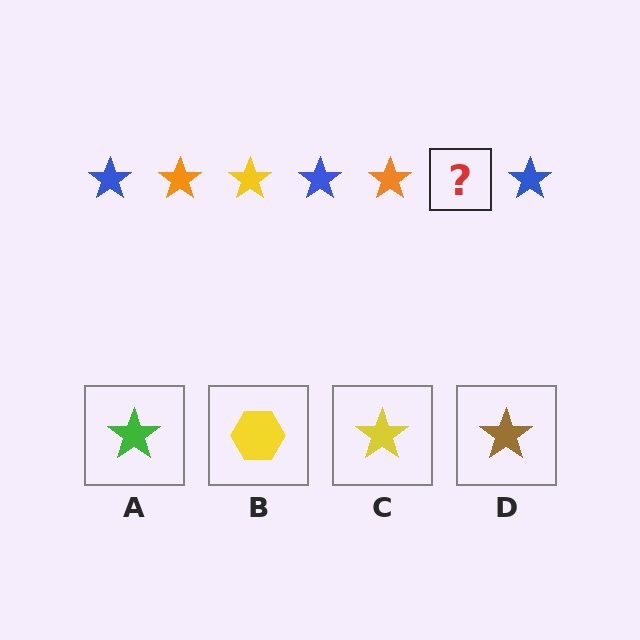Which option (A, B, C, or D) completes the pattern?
C.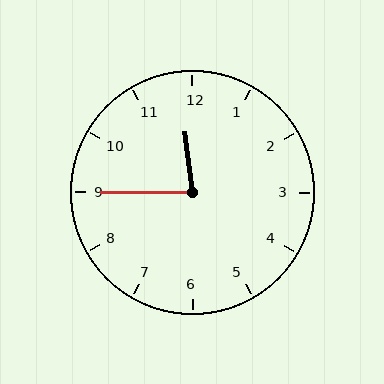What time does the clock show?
11:45.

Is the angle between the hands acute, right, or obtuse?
It is acute.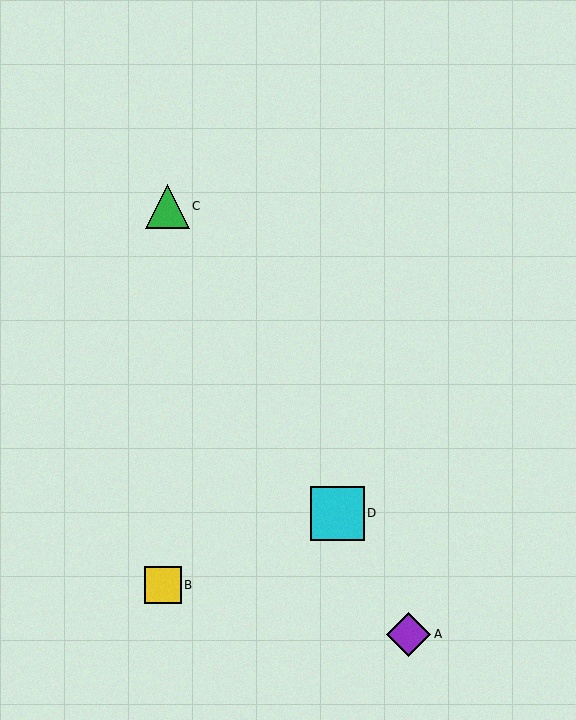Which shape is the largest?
The cyan square (labeled D) is the largest.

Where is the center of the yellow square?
The center of the yellow square is at (163, 585).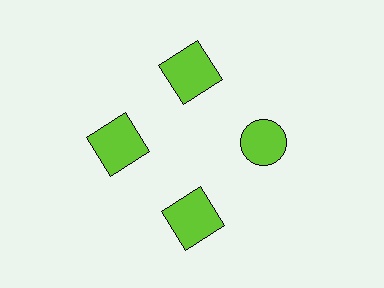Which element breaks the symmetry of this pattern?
The lime circle at roughly the 3 o'clock position breaks the symmetry. All other shapes are lime squares.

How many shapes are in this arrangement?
There are 4 shapes arranged in a ring pattern.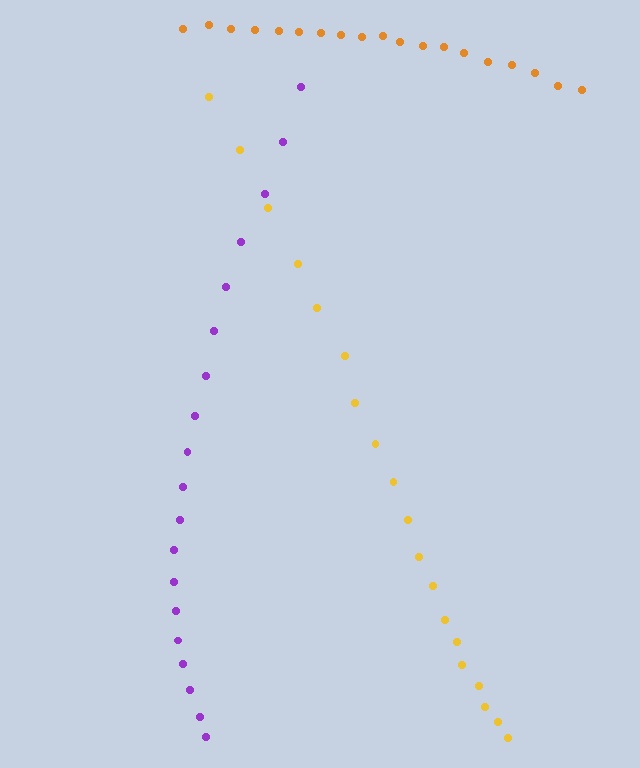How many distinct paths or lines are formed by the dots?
There are 3 distinct paths.